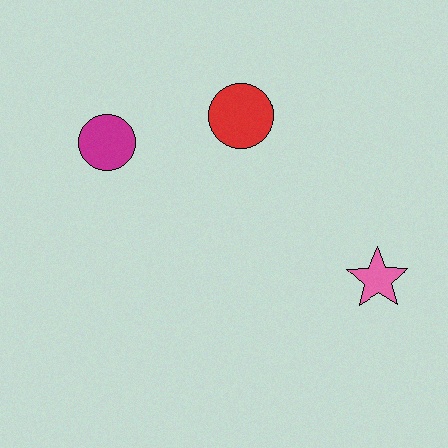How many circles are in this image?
There are 2 circles.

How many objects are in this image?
There are 3 objects.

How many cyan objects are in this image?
There are no cyan objects.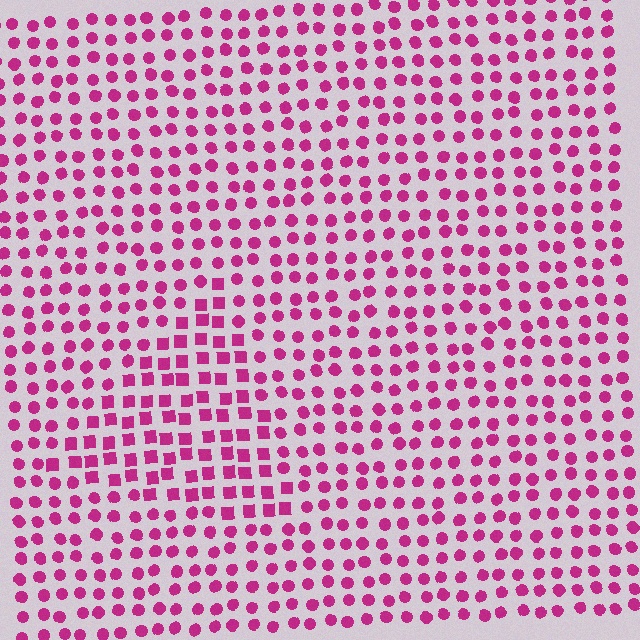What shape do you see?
I see a triangle.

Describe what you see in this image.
The image is filled with small magenta elements arranged in a uniform grid. A triangle-shaped region contains squares, while the surrounding area contains circles. The boundary is defined purely by the change in element shape.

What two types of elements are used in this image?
The image uses squares inside the triangle region and circles outside it.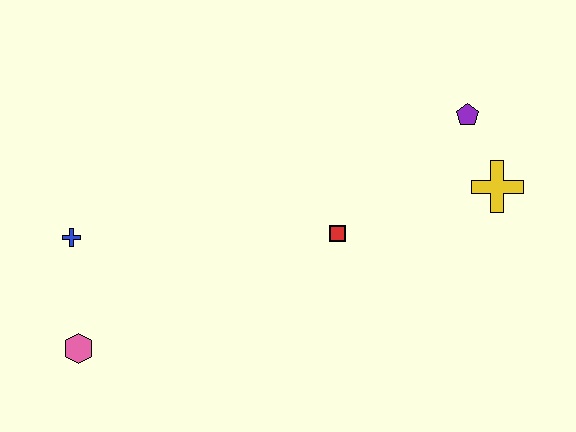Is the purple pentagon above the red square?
Yes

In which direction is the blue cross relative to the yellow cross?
The blue cross is to the left of the yellow cross.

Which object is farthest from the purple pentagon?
The pink hexagon is farthest from the purple pentagon.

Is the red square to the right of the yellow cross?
No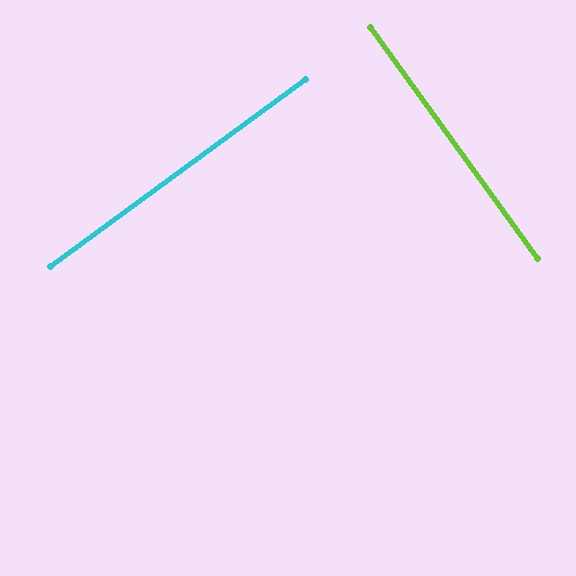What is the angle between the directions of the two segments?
Approximately 90 degrees.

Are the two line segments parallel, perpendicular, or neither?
Perpendicular — they meet at approximately 90°.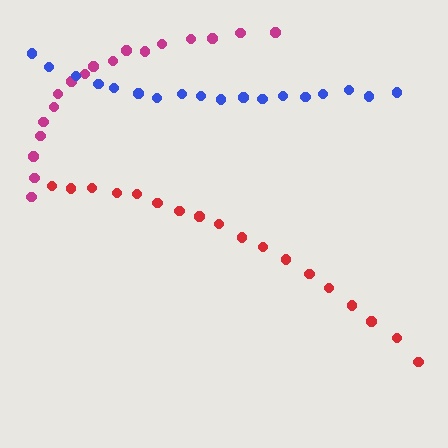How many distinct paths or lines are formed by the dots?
There are 3 distinct paths.